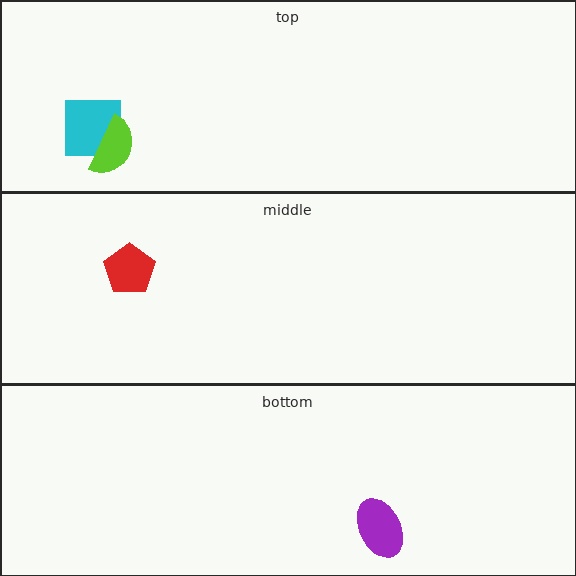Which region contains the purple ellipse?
The bottom region.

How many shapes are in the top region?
2.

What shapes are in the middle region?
The red pentagon.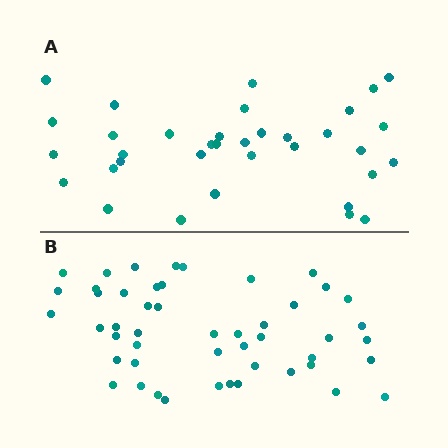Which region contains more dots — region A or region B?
Region B (the bottom region) has more dots.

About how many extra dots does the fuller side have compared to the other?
Region B has approximately 15 more dots than region A.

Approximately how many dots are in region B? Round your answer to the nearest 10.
About 50 dots. (The exact count is 49, which rounds to 50.)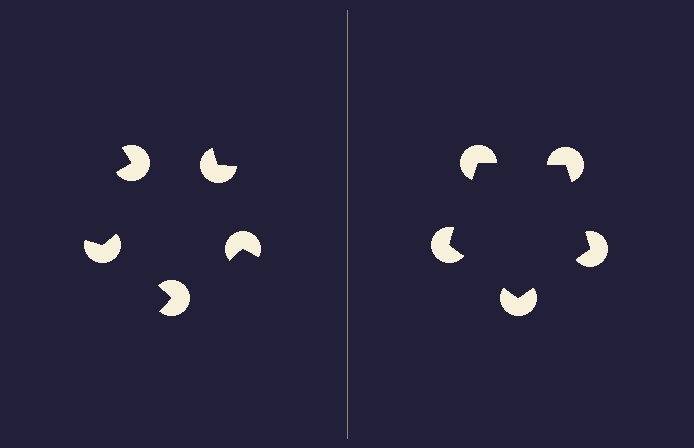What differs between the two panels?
The pac-man discs are positioned identically on both sides; only the wedge orientations differ. On the right they align to a pentagon; on the left they are misaligned.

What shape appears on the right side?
An illusory pentagon.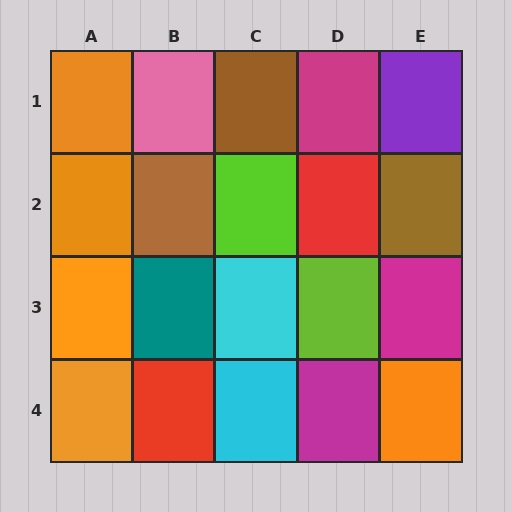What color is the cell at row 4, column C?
Cyan.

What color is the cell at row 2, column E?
Brown.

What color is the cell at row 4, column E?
Orange.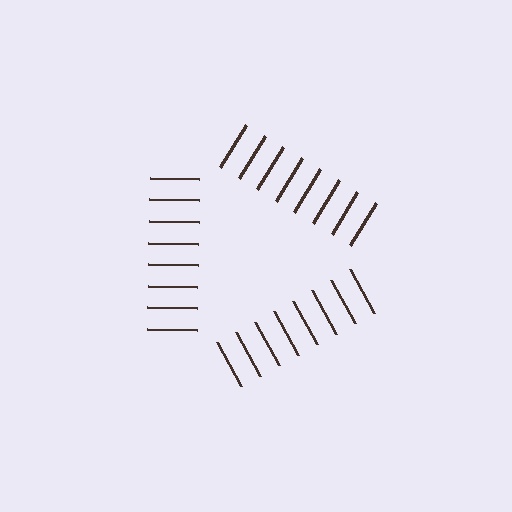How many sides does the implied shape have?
3 sides — the line-ends trace a triangle.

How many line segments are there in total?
24 — 8 along each of the 3 edges.